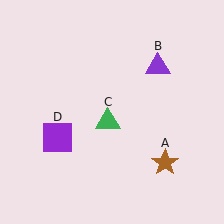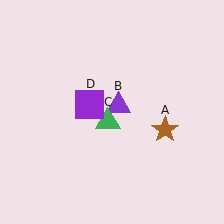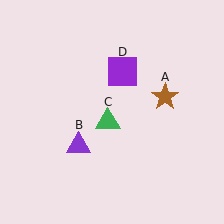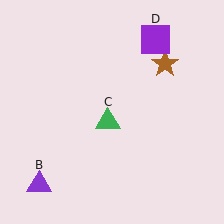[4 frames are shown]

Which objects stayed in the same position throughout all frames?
Green triangle (object C) remained stationary.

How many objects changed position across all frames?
3 objects changed position: brown star (object A), purple triangle (object B), purple square (object D).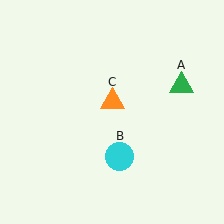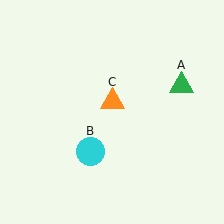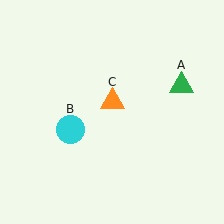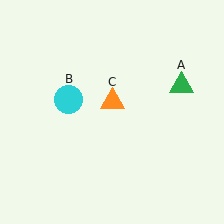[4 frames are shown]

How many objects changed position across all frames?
1 object changed position: cyan circle (object B).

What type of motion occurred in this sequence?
The cyan circle (object B) rotated clockwise around the center of the scene.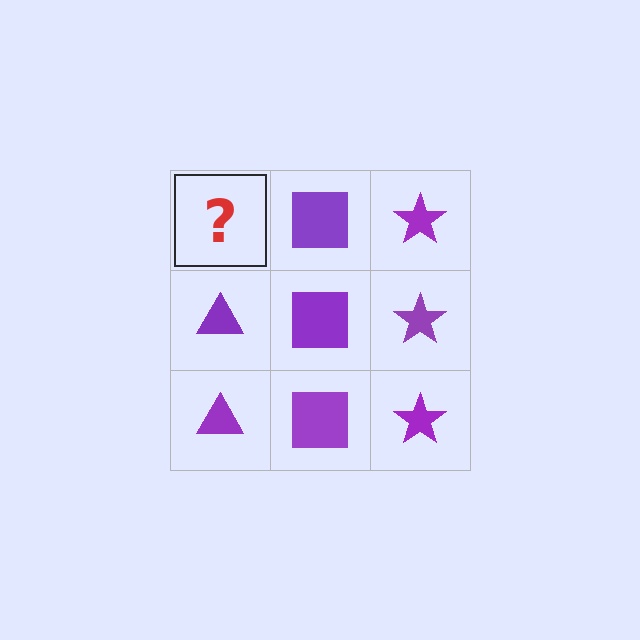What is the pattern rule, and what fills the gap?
The rule is that each column has a consistent shape. The gap should be filled with a purple triangle.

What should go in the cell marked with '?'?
The missing cell should contain a purple triangle.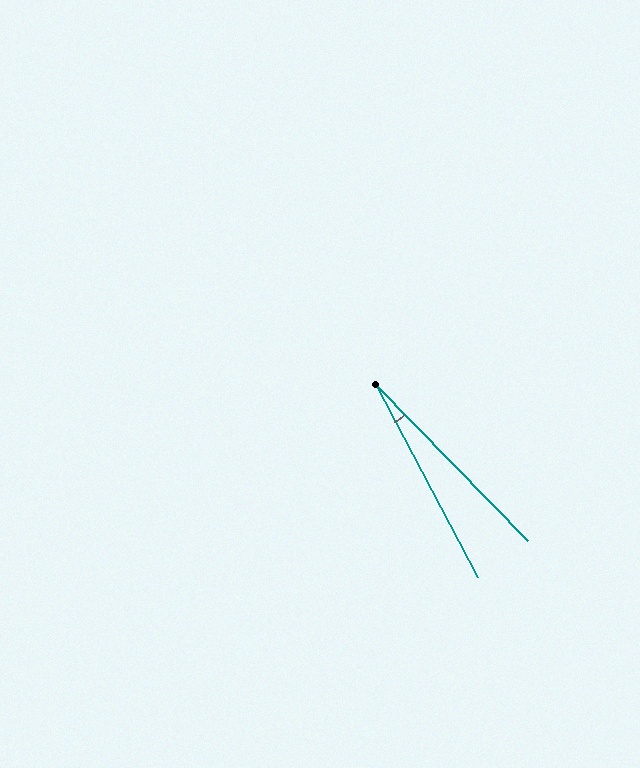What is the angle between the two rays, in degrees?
Approximately 16 degrees.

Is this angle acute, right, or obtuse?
It is acute.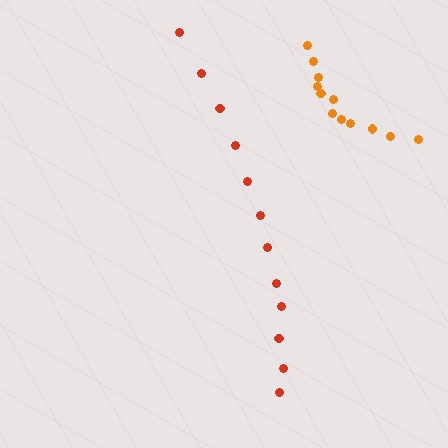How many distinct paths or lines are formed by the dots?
There are 2 distinct paths.